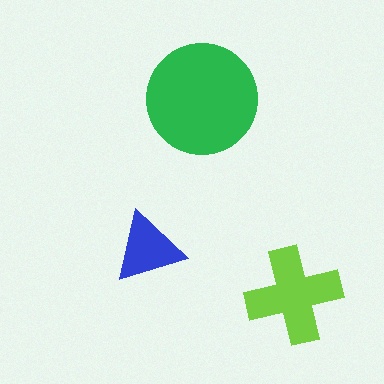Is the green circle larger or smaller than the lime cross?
Larger.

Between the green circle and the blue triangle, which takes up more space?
The green circle.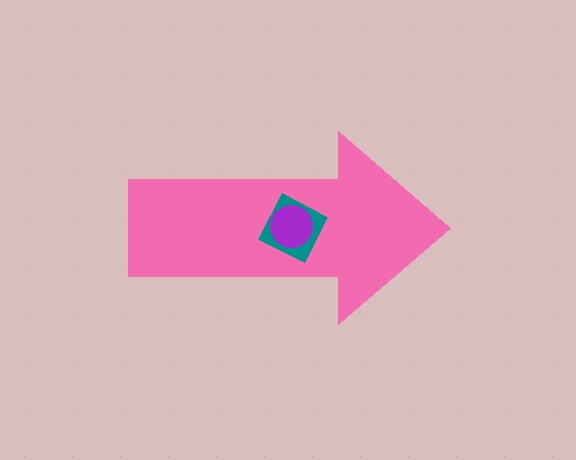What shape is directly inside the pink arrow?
The teal square.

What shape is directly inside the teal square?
The purple circle.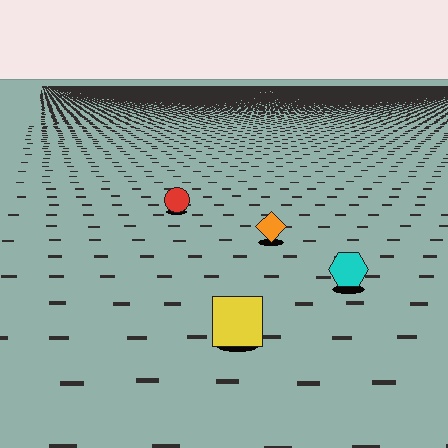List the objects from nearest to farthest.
From nearest to farthest: the yellow square, the cyan hexagon, the orange diamond, the red circle.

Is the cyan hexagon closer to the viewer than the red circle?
Yes. The cyan hexagon is closer — you can tell from the texture gradient: the ground texture is coarser near it.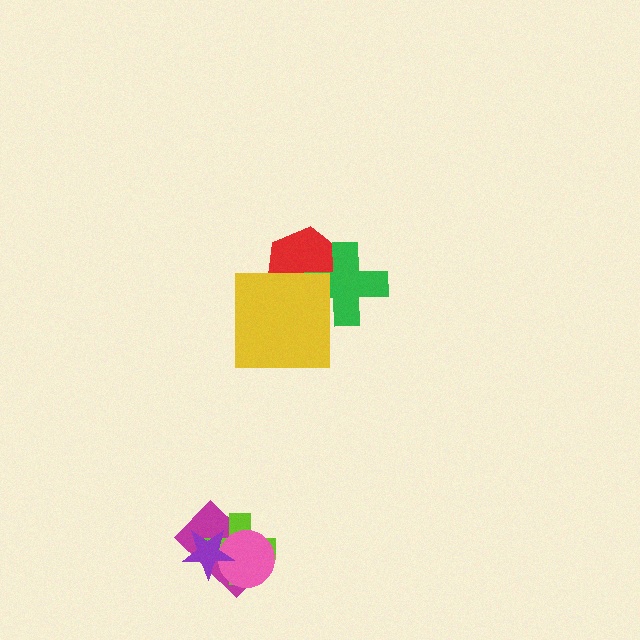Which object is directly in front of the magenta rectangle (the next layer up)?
The lime cross is directly in front of the magenta rectangle.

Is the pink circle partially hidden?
Yes, it is partially covered by another shape.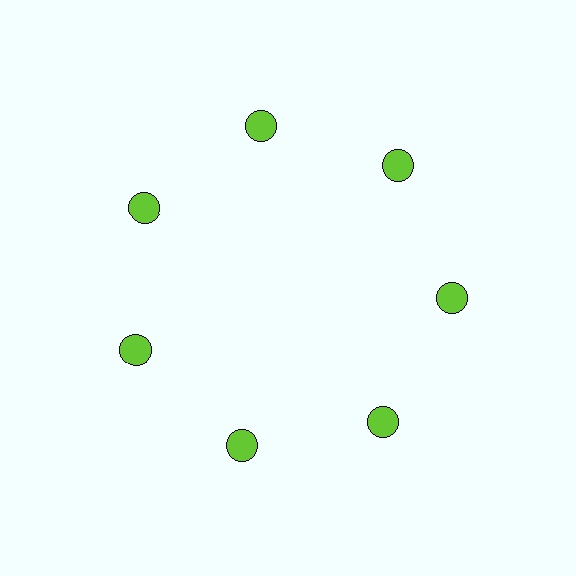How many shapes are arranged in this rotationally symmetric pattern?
There are 7 shapes, arranged in 7 groups of 1.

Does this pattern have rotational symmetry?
Yes, this pattern has 7-fold rotational symmetry. It looks the same after rotating 51 degrees around the center.